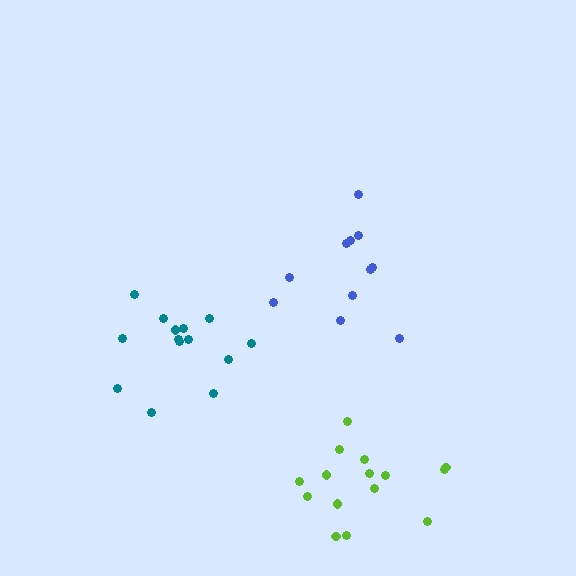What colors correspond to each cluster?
The clusters are colored: blue, teal, lime.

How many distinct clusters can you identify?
There are 3 distinct clusters.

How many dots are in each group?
Group 1: 11 dots, Group 2: 14 dots, Group 3: 15 dots (40 total).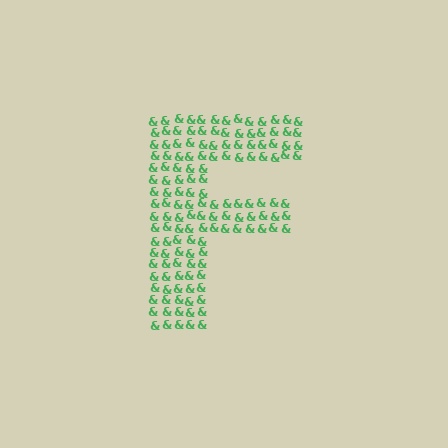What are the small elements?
The small elements are ampersands.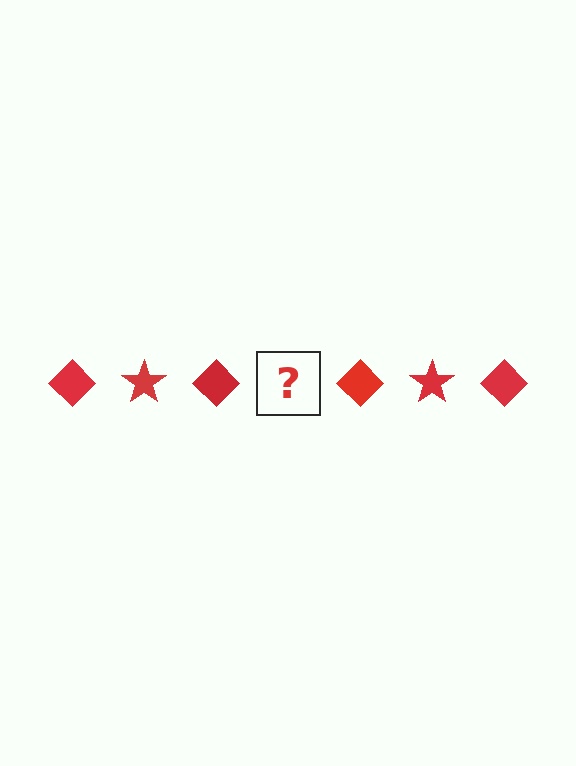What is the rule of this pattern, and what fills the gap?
The rule is that the pattern cycles through diamond, star shapes in red. The gap should be filled with a red star.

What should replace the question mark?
The question mark should be replaced with a red star.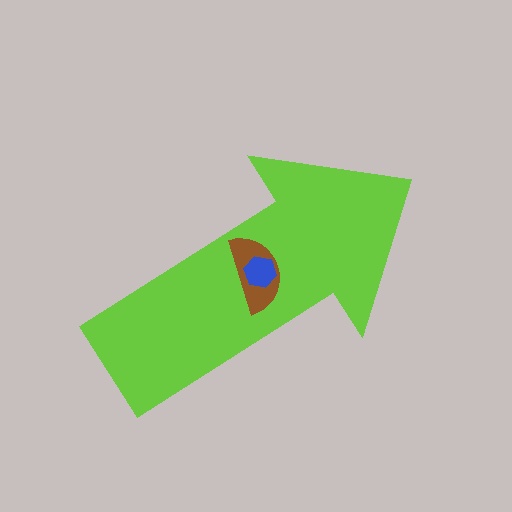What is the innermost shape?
The blue hexagon.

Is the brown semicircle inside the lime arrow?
Yes.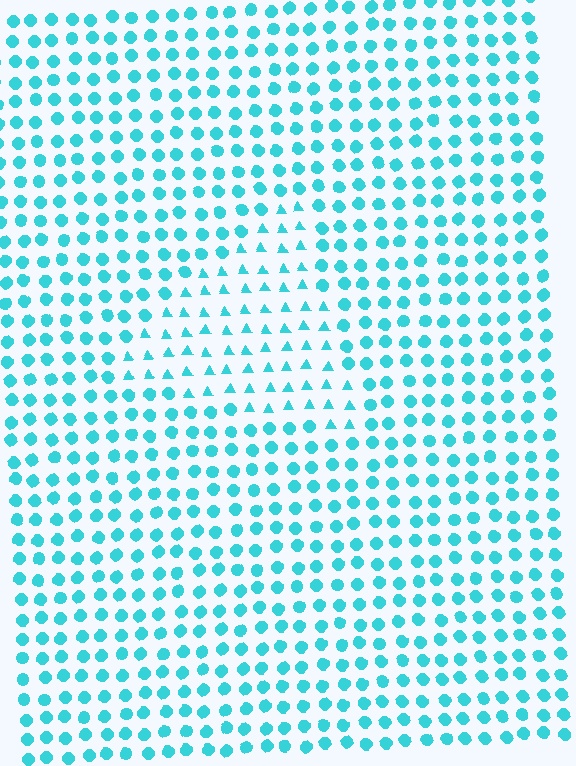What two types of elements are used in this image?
The image uses triangles inside the triangle region and circles outside it.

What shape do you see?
I see a triangle.